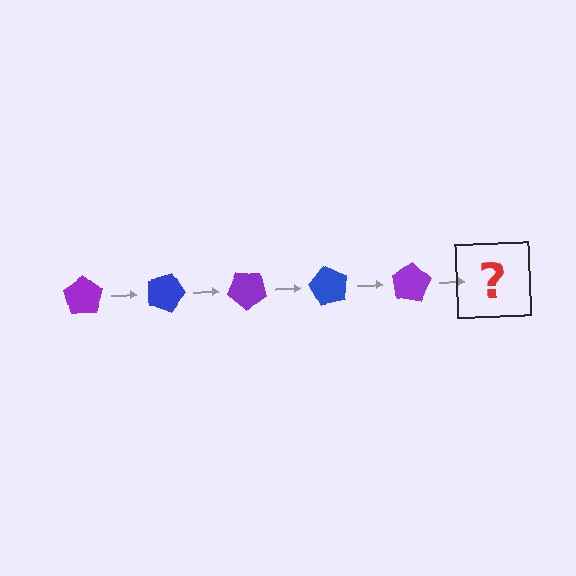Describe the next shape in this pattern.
It should be a blue pentagon, rotated 100 degrees from the start.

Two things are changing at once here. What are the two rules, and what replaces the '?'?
The two rules are that it rotates 20 degrees each step and the color cycles through purple and blue. The '?' should be a blue pentagon, rotated 100 degrees from the start.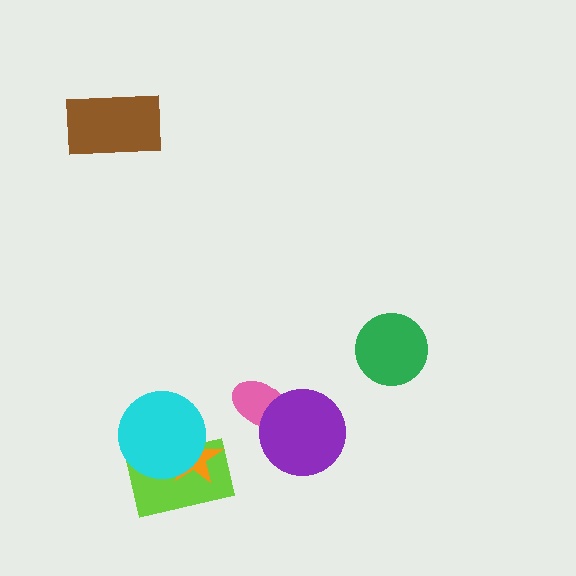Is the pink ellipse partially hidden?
Yes, it is partially covered by another shape.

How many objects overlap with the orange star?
2 objects overlap with the orange star.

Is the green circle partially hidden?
No, no other shape covers it.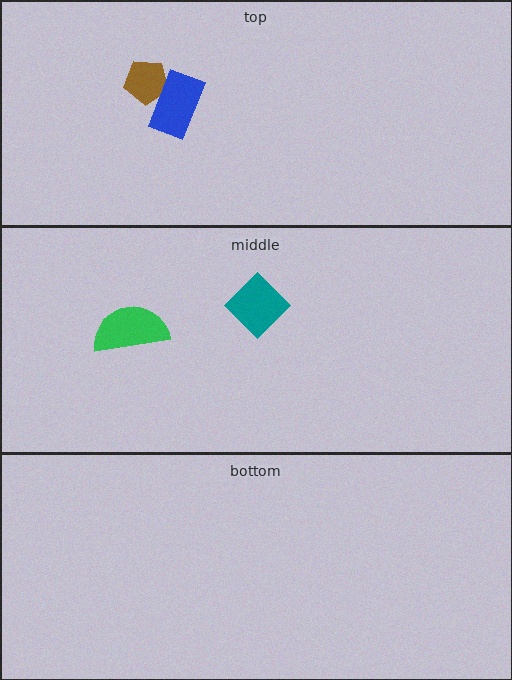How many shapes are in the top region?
2.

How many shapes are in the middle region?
2.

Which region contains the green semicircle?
The middle region.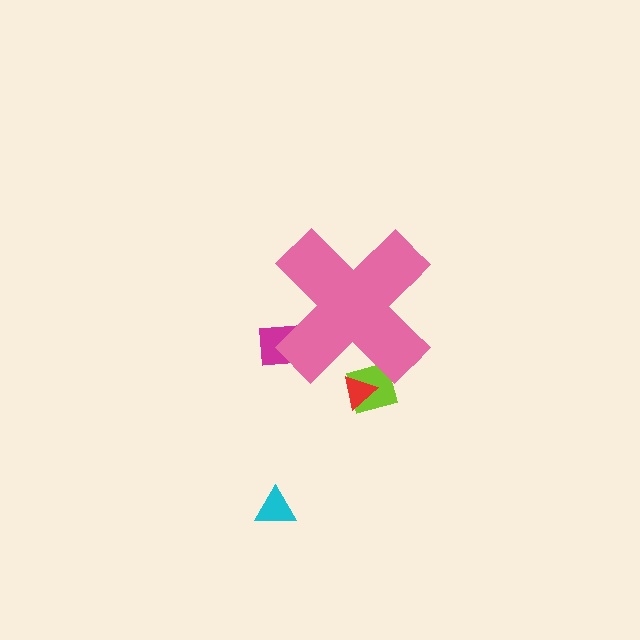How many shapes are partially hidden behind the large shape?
3 shapes are partially hidden.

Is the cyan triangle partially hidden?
No, the cyan triangle is fully visible.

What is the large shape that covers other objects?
A pink cross.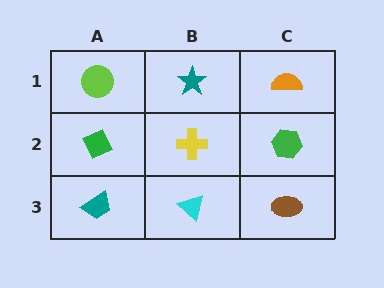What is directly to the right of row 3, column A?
A cyan triangle.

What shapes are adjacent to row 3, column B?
A yellow cross (row 2, column B), a teal trapezoid (row 3, column A), a brown ellipse (row 3, column C).